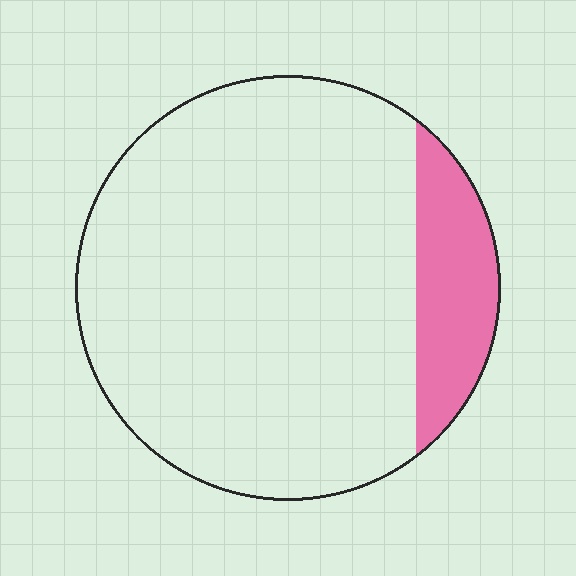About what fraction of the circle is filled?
About one eighth (1/8).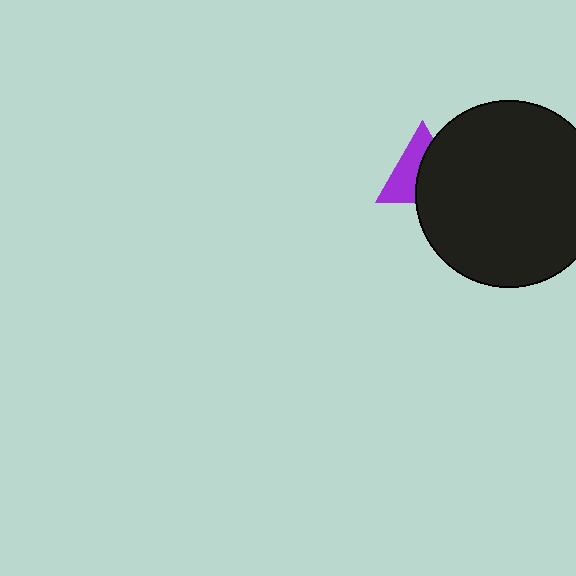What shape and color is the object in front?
The object in front is a black circle.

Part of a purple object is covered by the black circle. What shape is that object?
It is a triangle.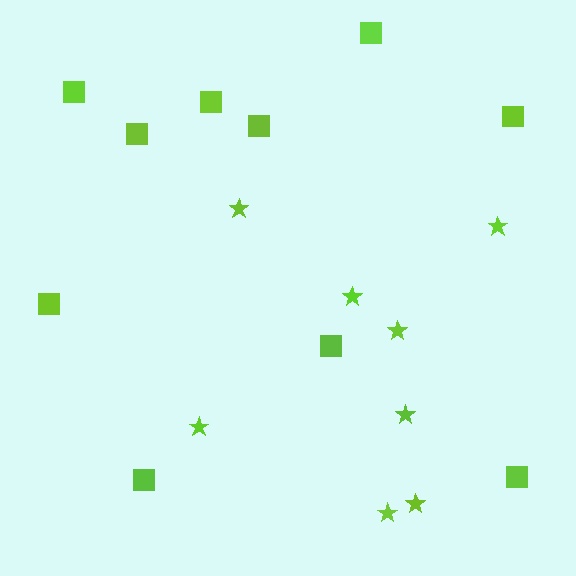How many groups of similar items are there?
There are 2 groups: one group of squares (10) and one group of stars (8).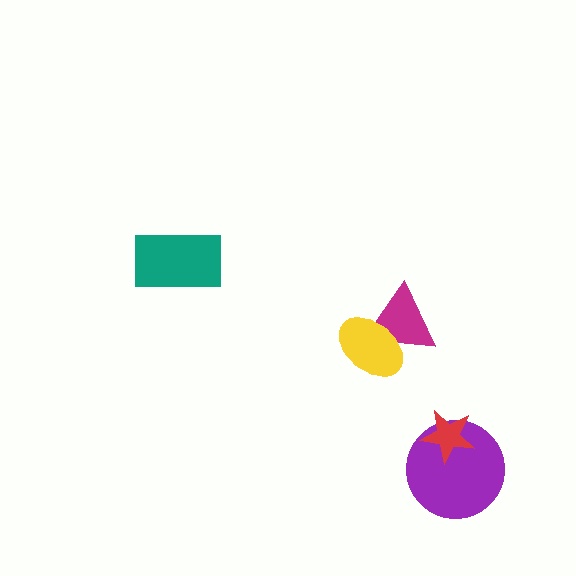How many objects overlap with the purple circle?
1 object overlaps with the purple circle.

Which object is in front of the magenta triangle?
The yellow ellipse is in front of the magenta triangle.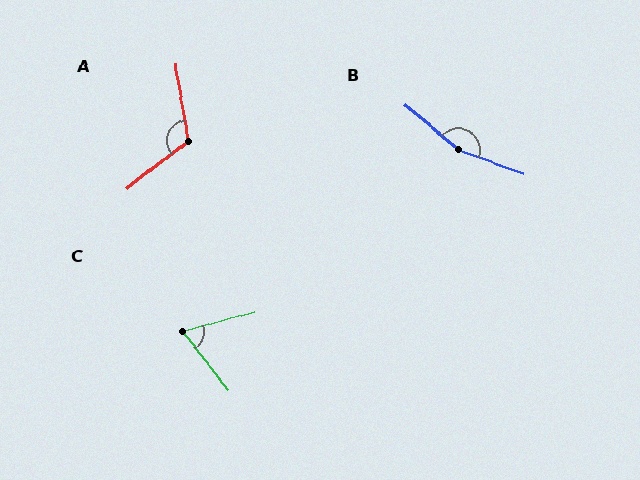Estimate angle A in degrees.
Approximately 118 degrees.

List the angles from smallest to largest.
C (68°), A (118°), B (160°).